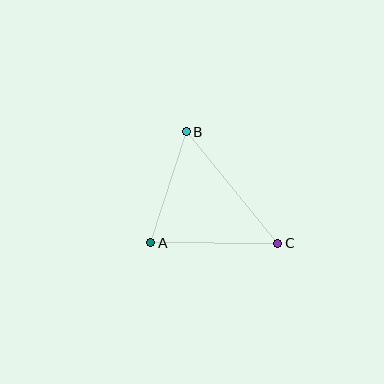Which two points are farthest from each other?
Points B and C are farthest from each other.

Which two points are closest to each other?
Points A and B are closest to each other.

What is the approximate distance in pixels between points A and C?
The distance between A and C is approximately 127 pixels.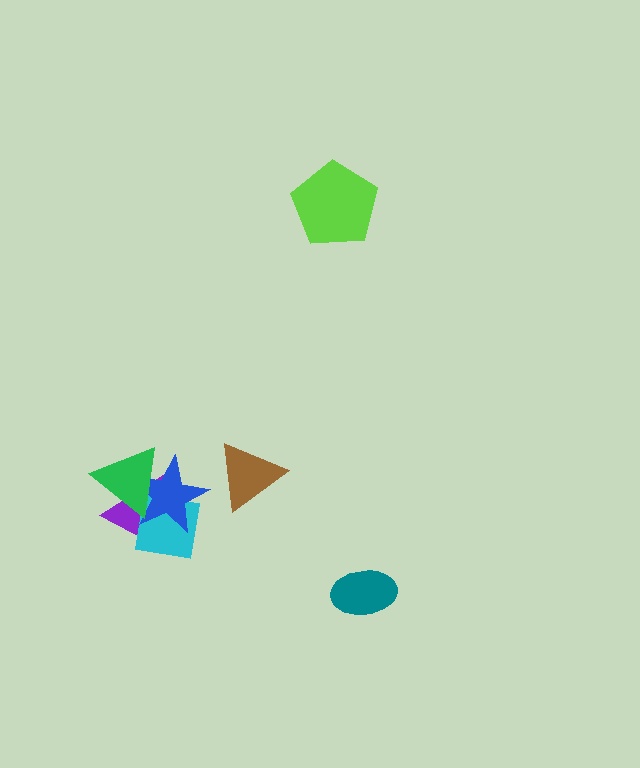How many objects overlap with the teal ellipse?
0 objects overlap with the teal ellipse.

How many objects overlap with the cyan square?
3 objects overlap with the cyan square.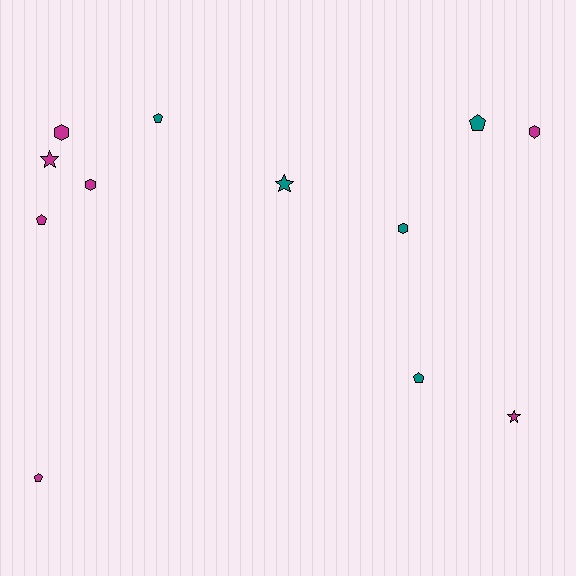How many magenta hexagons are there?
There are 3 magenta hexagons.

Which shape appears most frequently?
Pentagon, with 5 objects.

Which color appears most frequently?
Magenta, with 7 objects.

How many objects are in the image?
There are 12 objects.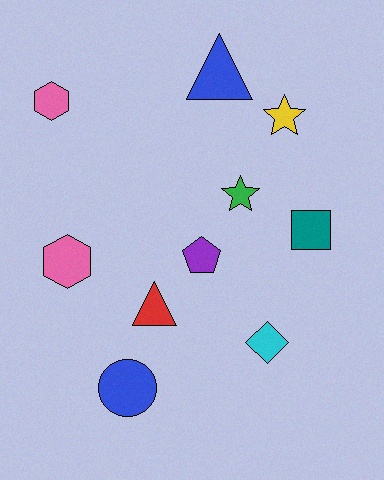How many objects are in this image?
There are 10 objects.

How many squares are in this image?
There is 1 square.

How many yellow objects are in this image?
There is 1 yellow object.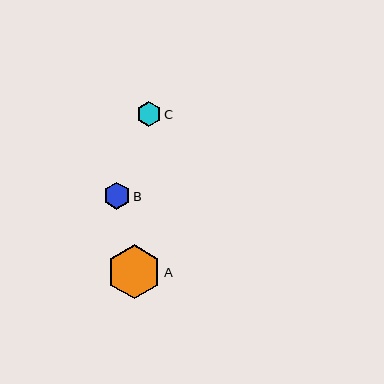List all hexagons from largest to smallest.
From largest to smallest: A, B, C.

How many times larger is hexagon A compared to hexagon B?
Hexagon A is approximately 2.0 times the size of hexagon B.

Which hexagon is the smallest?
Hexagon C is the smallest with a size of approximately 25 pixels.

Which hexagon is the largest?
Hexagon A is the largest with a size of approximately 54 pixels.